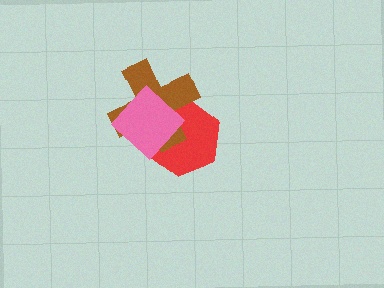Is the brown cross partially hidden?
Yes, it is partially covered by another shape.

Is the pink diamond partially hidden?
No, no other shape covers it.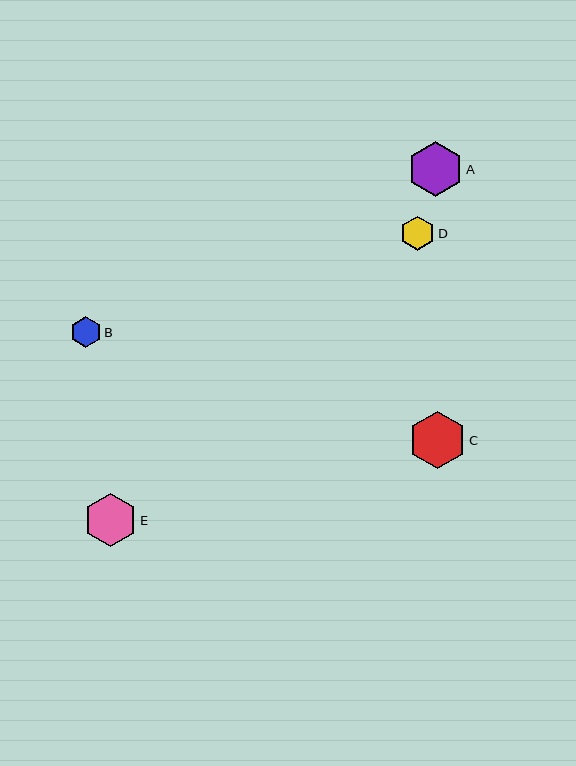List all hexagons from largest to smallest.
From largest to smallest: C, A, E, D, B.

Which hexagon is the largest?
Hexagon C is the largest with a size of approximately 57 pixels.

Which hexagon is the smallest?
Hexagon B is the smallest with a size of approximately 31 pixels.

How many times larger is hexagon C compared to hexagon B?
Hexagon C is approximately 1.8 times the size of hexagon B.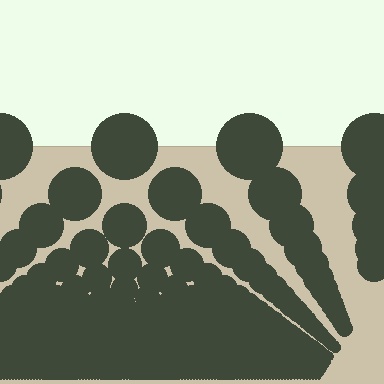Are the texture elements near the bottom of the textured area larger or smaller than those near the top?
Smaller. The gradient is inverted — elements near the bottom are smaller and denser.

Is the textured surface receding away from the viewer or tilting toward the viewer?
The surface appears to tilt toward the viewer. Texture elements get larger and sparser toward the top.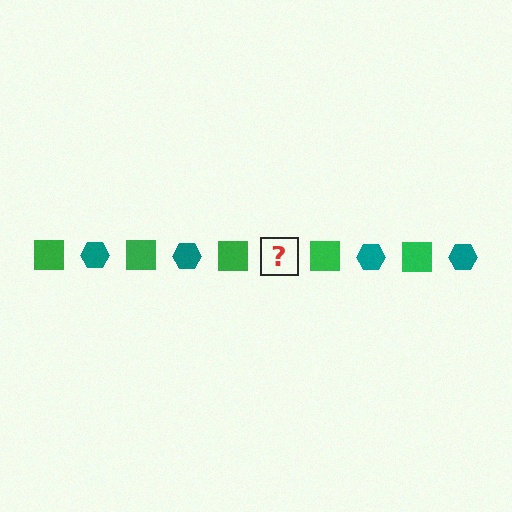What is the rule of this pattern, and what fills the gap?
The rule is that the pattern alternates between green square and teal hexagon. The gap should be filled with a teal hexagon.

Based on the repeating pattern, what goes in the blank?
The blank should be a teal hexagon.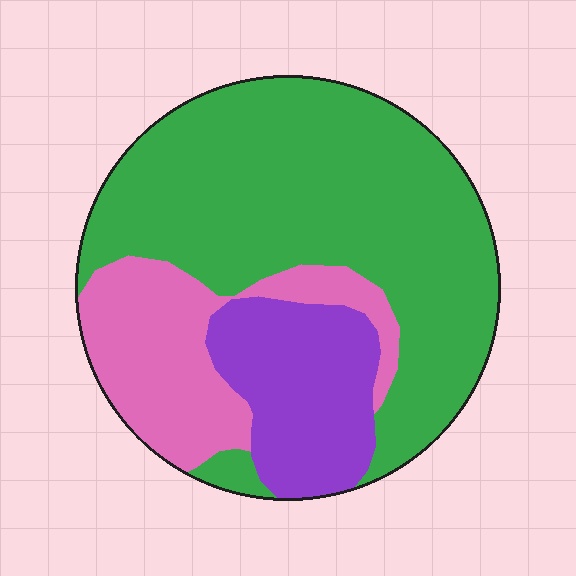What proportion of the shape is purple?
Purple takes up about one fifth (1/5) of the shape.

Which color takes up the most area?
Green, at roughly 60%.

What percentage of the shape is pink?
Pink takes up about one fifth (1/5) of the shape.